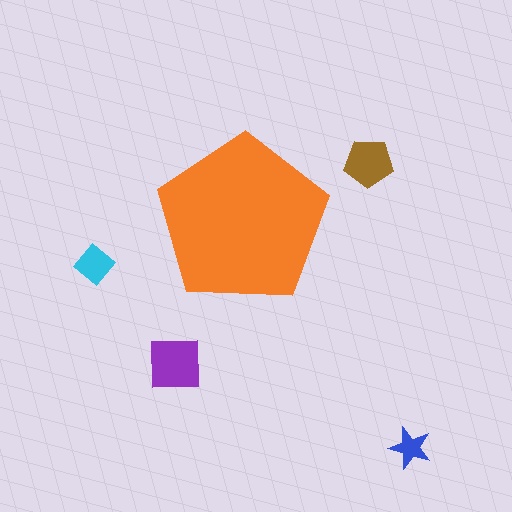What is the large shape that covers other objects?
An orange pentagon.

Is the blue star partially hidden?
No, the blue star is fully visible.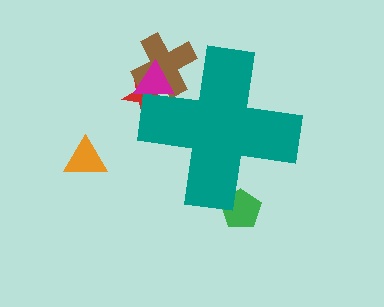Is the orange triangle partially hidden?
No, the orange triangle is fully visible.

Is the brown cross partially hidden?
Yes, the brown cross is partially hidden behind the teal cross.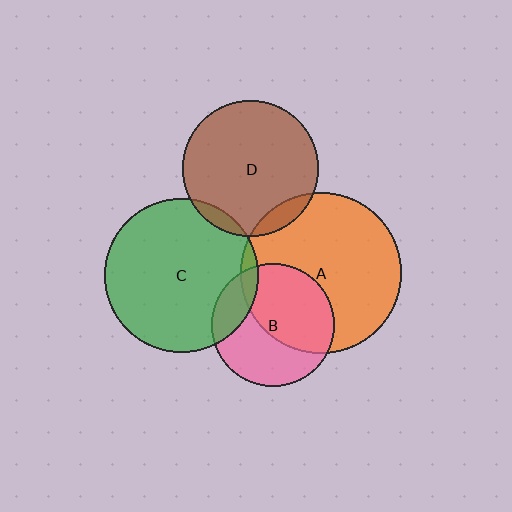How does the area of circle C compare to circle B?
Approximately 1.6 times.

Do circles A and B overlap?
Yes.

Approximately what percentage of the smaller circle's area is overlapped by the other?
Approximately 50%.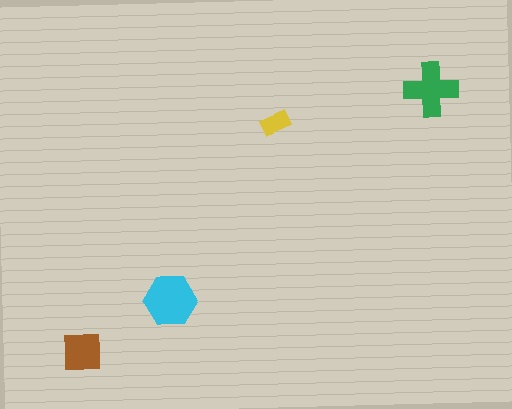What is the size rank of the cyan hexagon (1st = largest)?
1st.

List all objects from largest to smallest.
The cyan hexagon, the green cross, the brown square, the yellow rectangle.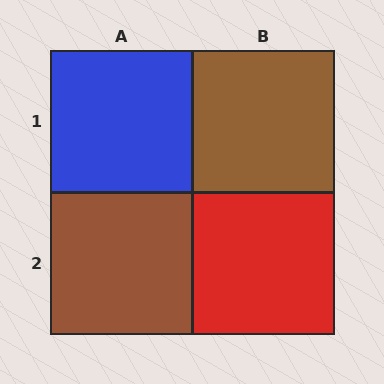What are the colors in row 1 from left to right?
Blue, brown.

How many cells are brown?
2 cells are brown.